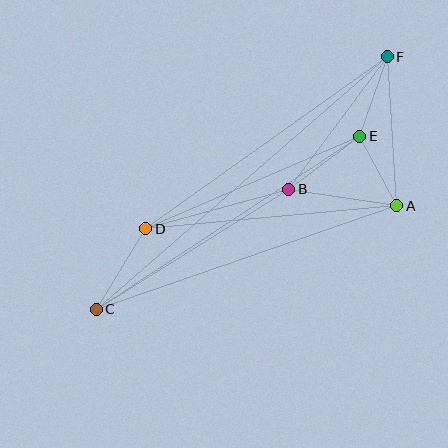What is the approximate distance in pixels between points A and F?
The distance between A and F is approximately 149 pixels.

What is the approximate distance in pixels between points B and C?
The distance between B and C is approximately 226 pixels.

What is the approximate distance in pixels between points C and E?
The distance between C and E is approximately 315 pixels.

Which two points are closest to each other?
Points A and E are closest to each other.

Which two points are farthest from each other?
Points C and F are farthest from each other.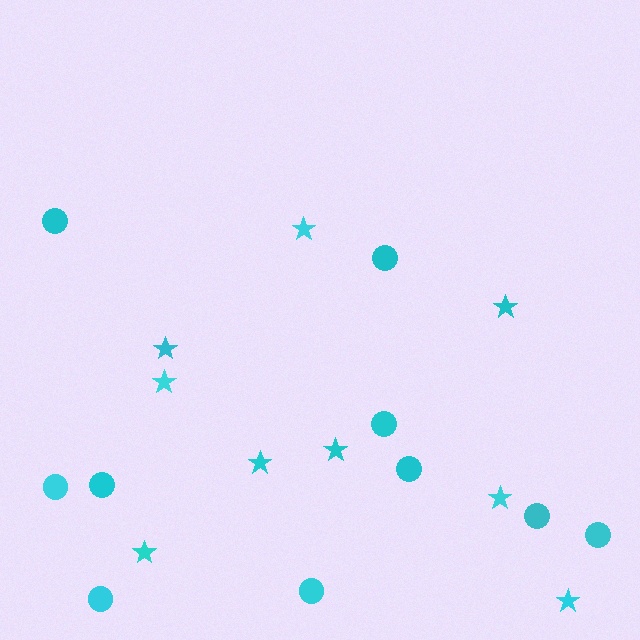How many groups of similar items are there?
There are 2 groups: one group of circles (10) and one group of stars (9).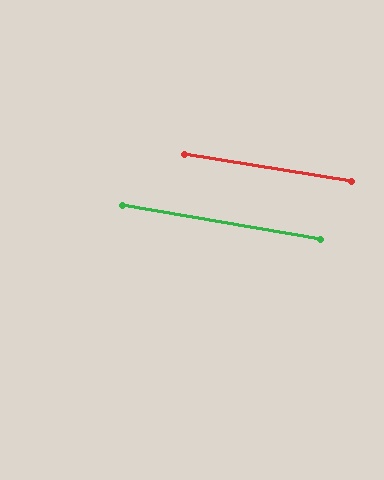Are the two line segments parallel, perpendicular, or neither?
Parallel — their directions differ by only 0.5°.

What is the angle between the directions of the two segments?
Approximately 0 degrees.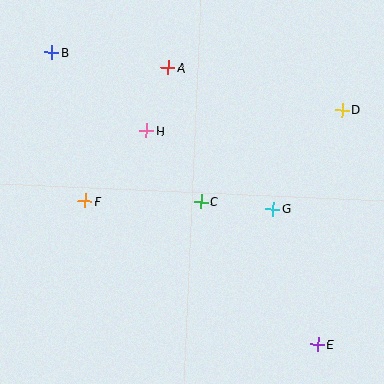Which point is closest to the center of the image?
Point C at (201, 202) is closest to the center.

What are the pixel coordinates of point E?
Point E is at (317, 344).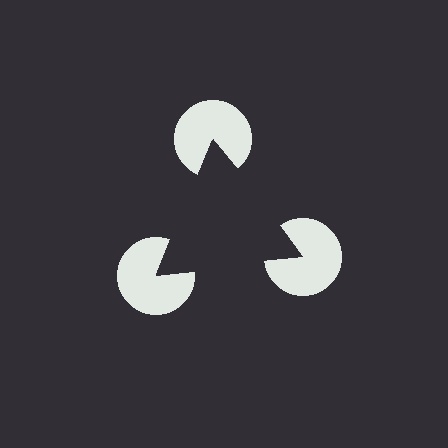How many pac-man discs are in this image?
There are 3 — one at each vertex of the illusory triangle.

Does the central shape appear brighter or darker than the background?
It typically appears slightly darker than the background, even though no actual brightness change is drawn.